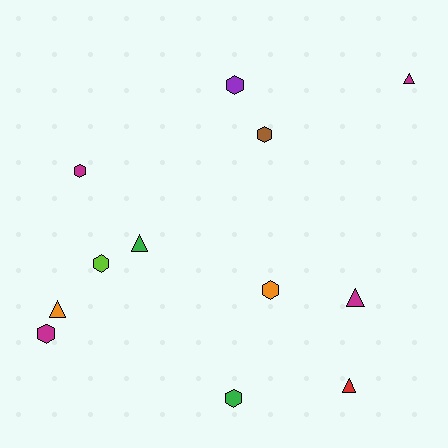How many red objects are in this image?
There is 1 red object.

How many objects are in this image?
There are 12 objects.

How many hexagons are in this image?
There are 7 hexagons.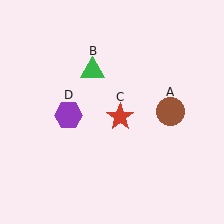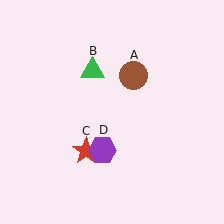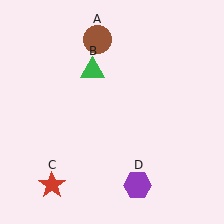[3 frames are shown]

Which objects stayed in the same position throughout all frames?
Green triangle (object B) remained stationary.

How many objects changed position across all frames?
3 objects changed position: brown circle (object A), red star (object C), purple hexagon (object D).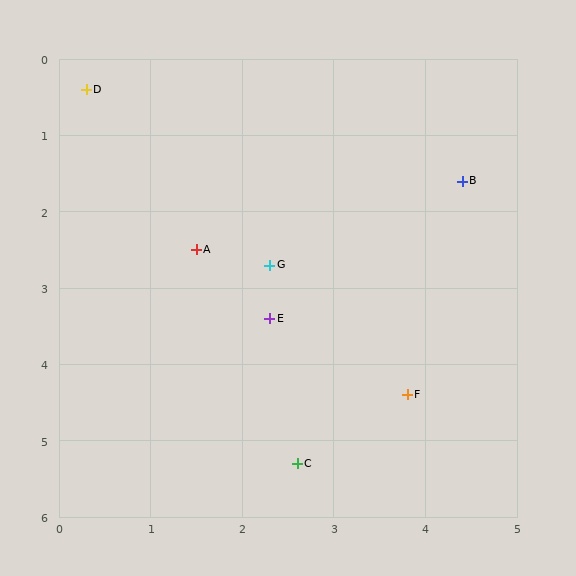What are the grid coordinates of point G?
Point G is at approximately (2.3, 2.7).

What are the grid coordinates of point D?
Point D is at approximately (0.3, 0.4).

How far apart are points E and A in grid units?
Points E and A are about 1.2 grid units apart.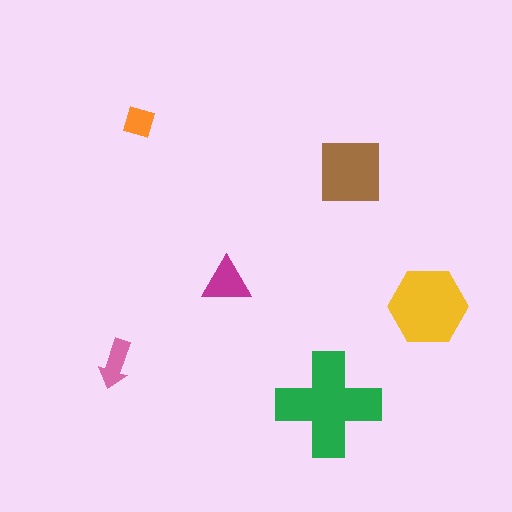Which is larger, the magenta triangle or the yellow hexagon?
The yellow hexagon.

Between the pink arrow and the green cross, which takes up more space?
The green cross.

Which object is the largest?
The green cross.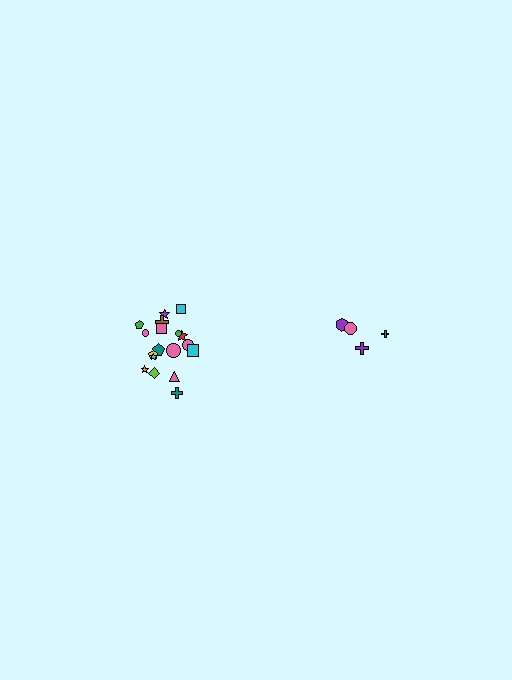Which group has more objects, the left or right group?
The left group.